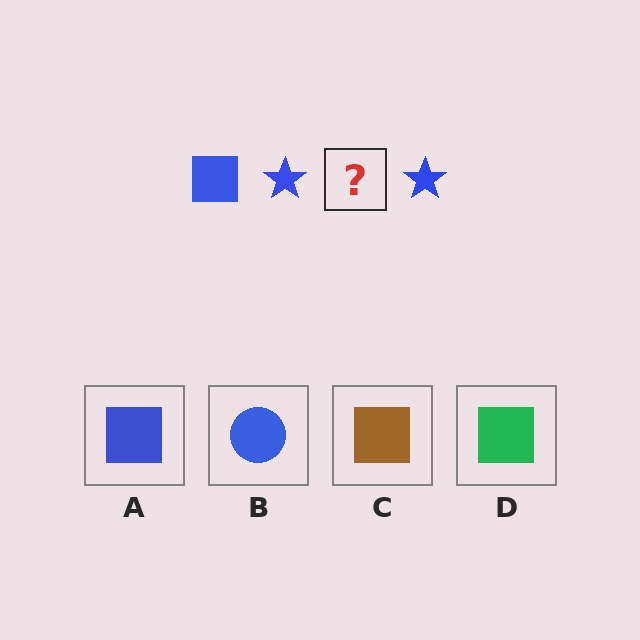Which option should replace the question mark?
Option A.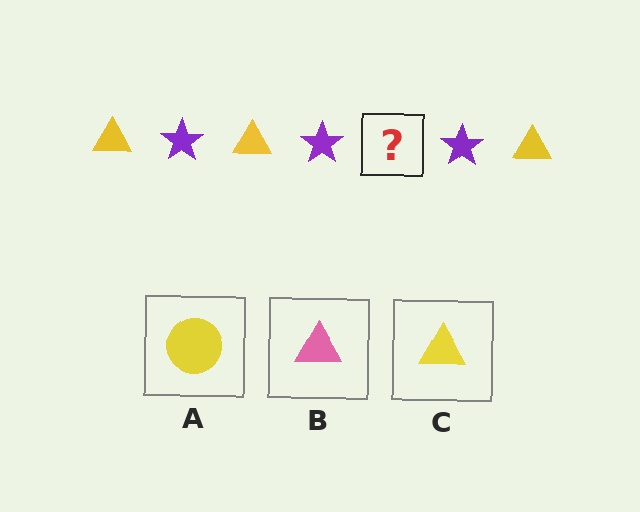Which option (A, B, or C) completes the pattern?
C.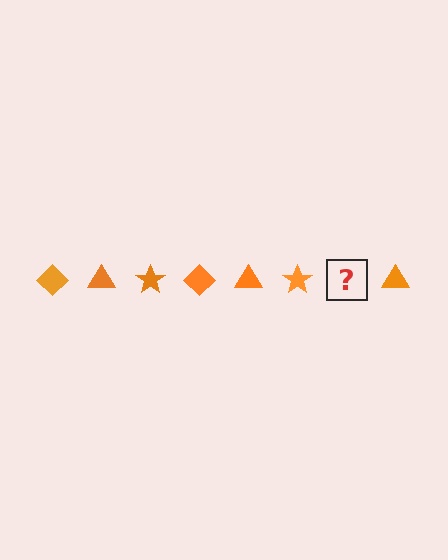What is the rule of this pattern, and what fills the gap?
The rule is that the pattern cycles through diamond, triangle, star shapes in orange. The gap should be filled with an orange diamond.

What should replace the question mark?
The question mark should be replaced with an orange diamond.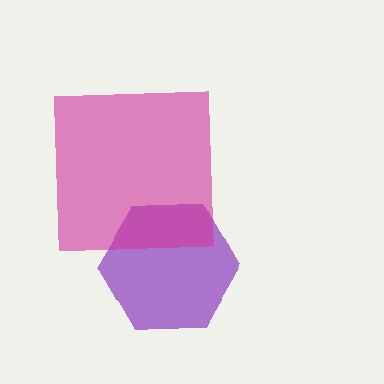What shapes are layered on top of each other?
The layered shapes are: a purple hexagon, a magenta square.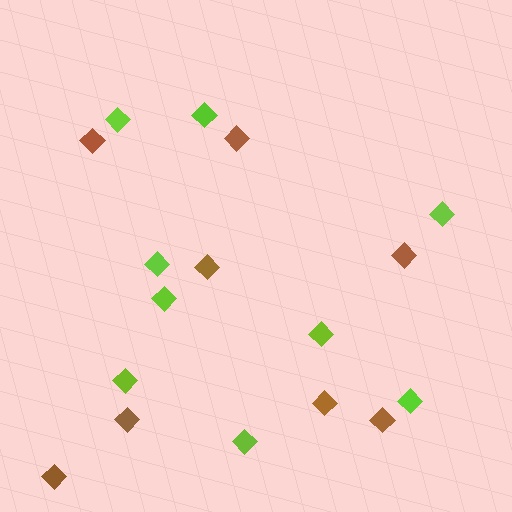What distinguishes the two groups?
There are 2 groups: one group of brown diamonds (8) and one group of lime diamonds (9).